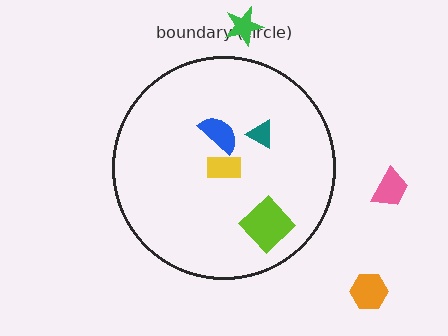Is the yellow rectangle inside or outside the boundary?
Inside.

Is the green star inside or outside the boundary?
Outside.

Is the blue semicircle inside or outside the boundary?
Inside.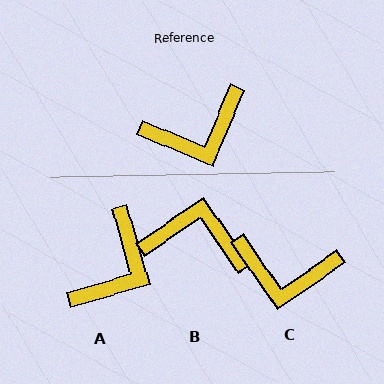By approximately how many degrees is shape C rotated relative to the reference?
Approximately 32 degrees clockwise.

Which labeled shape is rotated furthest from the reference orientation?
B, about 147 degrees away.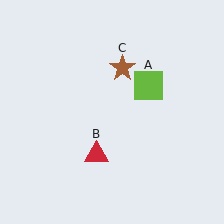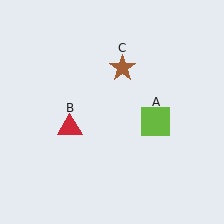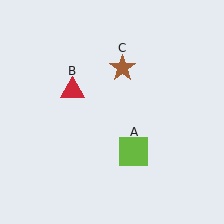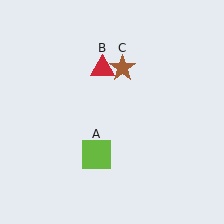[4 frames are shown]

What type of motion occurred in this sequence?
The lime square (object A), red triangle (object B) rotated clockwise around the center of the scene.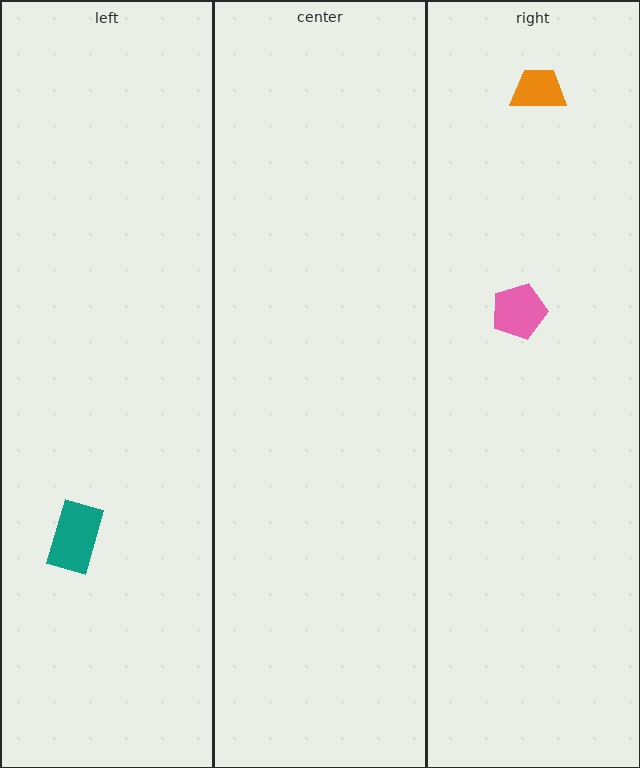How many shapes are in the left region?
1.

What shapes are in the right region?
The pink pentagon, the orange trapezoid.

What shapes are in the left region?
The teal rectangle.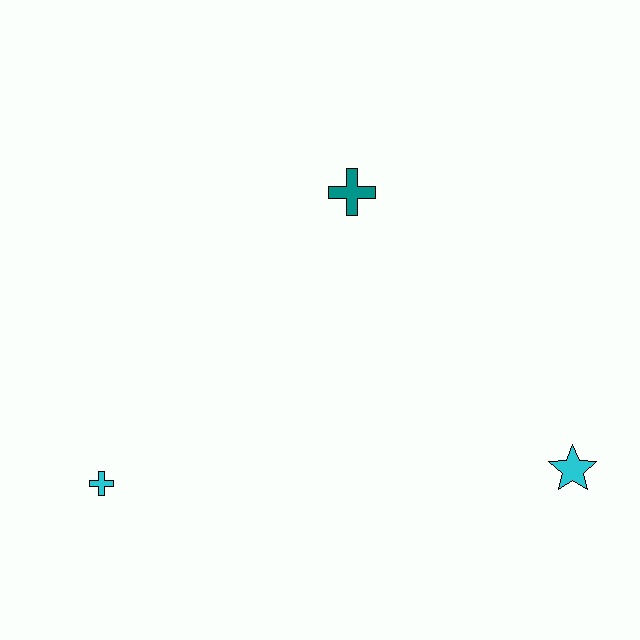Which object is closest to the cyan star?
The teal cross is closest to the cyan star.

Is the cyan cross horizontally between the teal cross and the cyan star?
No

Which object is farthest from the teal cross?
The cyan cross is farthest from the teal cross.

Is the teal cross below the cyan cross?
No